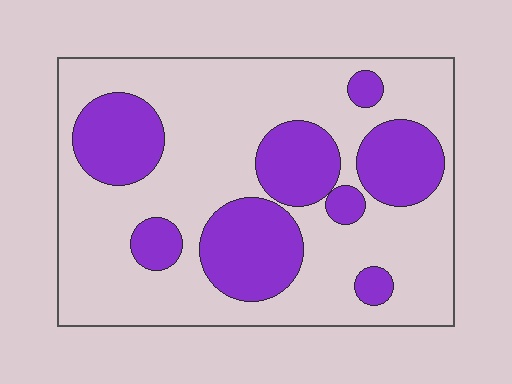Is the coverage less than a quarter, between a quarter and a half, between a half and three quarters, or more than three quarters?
Between a quarter and a half.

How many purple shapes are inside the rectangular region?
8.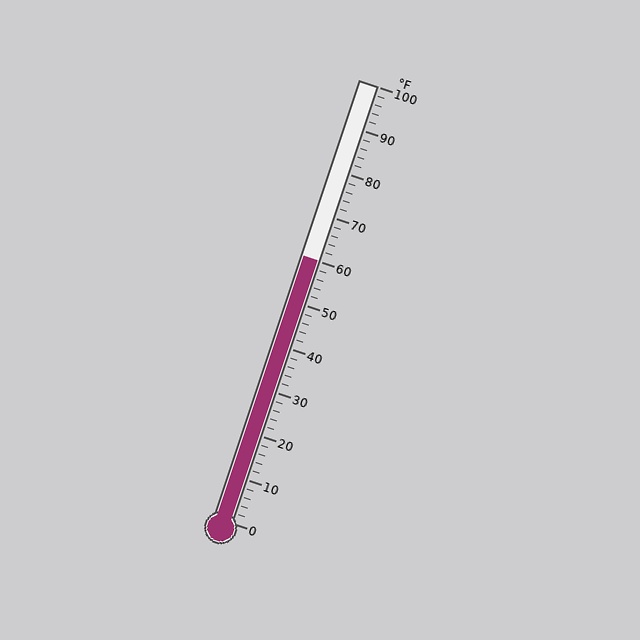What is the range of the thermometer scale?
The thermometer scale ranges from 0°F to 100°F.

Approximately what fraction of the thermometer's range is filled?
The thermometer is filled to approximately 60% of its range.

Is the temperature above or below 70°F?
The temperature is below 70°F.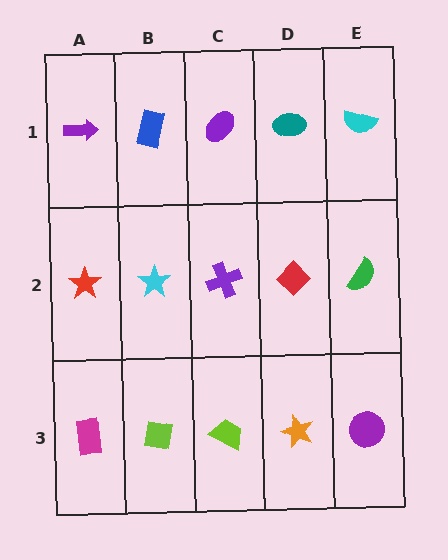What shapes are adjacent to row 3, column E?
A green semicircle (row 2, column E), an orange star (row 3, column D).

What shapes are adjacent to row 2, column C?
A purple ellipse (row 1, column C), a lime trapezoid (row 3, column C), a cyan star (row 2, column B), a red diamond (row 2, column D).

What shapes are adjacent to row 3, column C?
A purple cross (row 2, column C), a lime square (row 3, column B), an orange star (row 3, column D).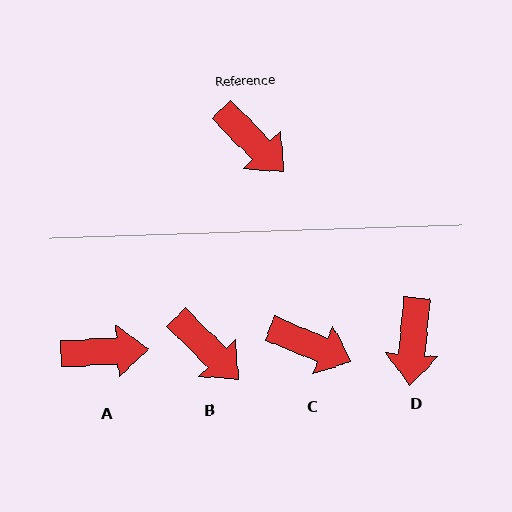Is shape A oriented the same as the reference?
No, it is off by about 48 degrees.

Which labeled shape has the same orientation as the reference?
B.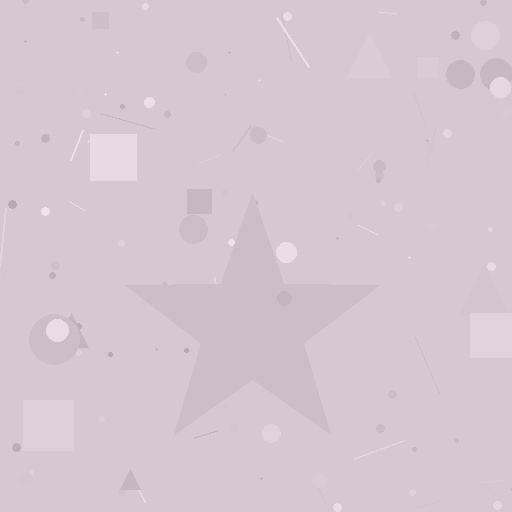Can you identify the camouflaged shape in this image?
The camouflaged shape is a star.